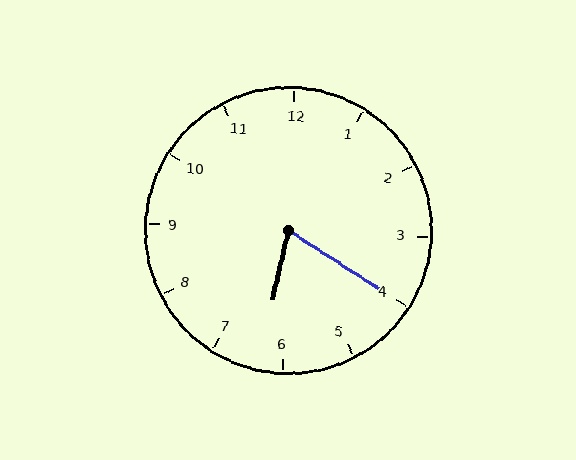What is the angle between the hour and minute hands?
Approximately 70 degrees.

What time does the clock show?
6:20.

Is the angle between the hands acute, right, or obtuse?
It is acute.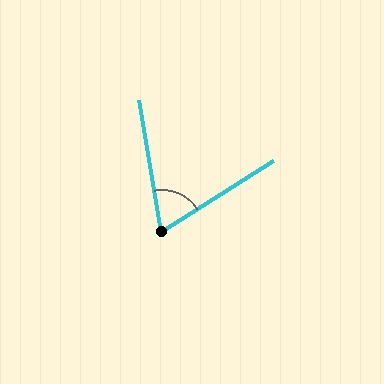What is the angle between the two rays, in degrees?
Approximately 67 degrees.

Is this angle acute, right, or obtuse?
It is acute.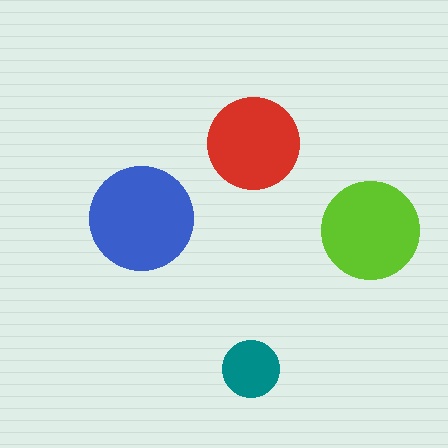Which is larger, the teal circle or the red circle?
The red one.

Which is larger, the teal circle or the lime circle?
The lime one.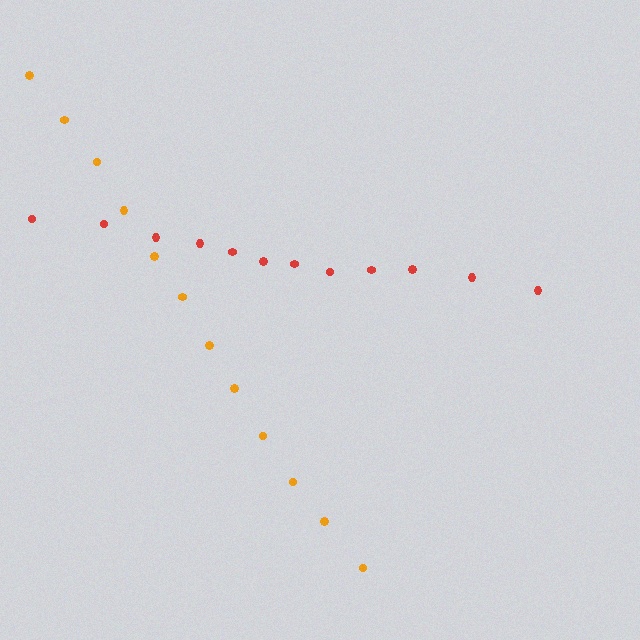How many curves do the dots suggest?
There are 2 distinct paths.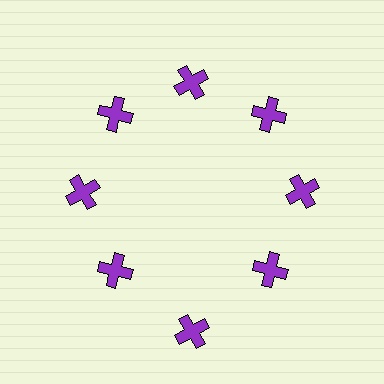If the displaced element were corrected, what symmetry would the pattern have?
It would have 8-fold rotational symmetry — the pattern would map onto itself every 45 degrees.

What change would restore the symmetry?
The symmetry would be restored by moving it inward, back onto the ring so that all 8 crosses sit at equal angles and equal distance from the center.